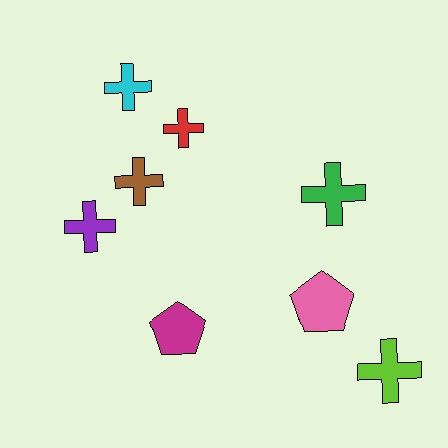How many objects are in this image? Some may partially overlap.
There are 8 objects.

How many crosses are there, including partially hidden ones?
There are 6 crosses.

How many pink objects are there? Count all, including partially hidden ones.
There is 1 pink object.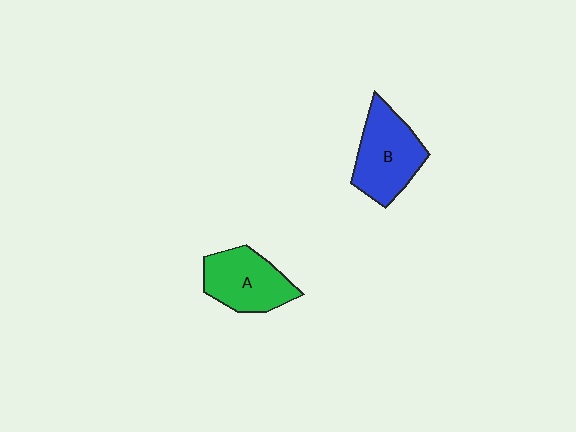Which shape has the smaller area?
Shape A (green).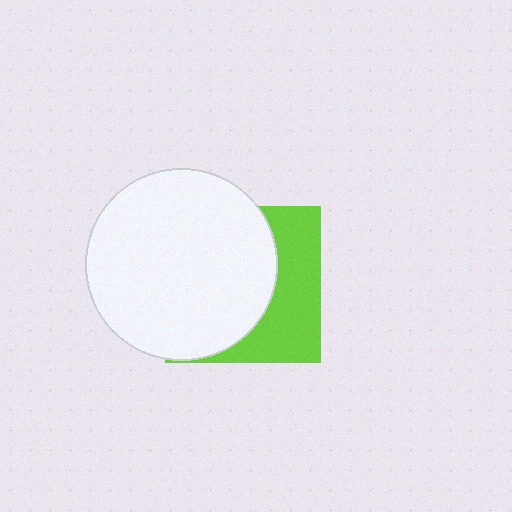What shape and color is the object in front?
The object in front is a white circle.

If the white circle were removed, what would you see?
You would see the complete lime square.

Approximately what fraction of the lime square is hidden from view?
Roughly 61% of the lime square is hidden behind the white circle.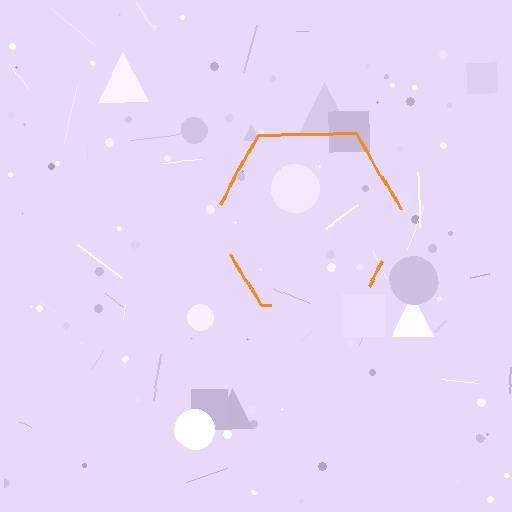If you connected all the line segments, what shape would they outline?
They would outline a hexagon.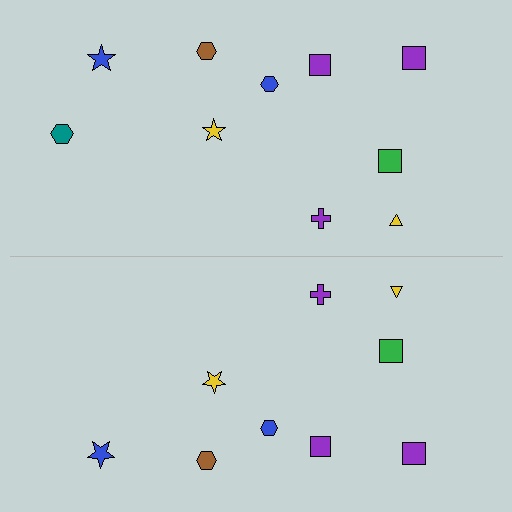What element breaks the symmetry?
A teal hexagon is missing from the bottom side.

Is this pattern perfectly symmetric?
No, the pattern is not perfectly symmetric. A teal hexagon is missing from the bottom side.